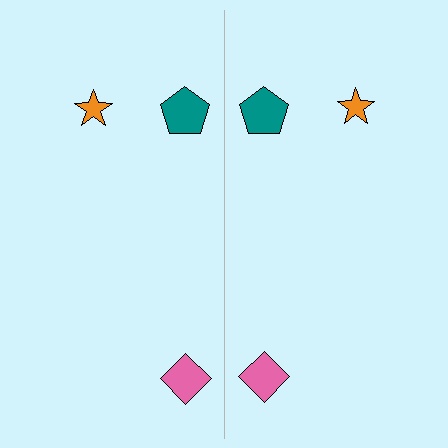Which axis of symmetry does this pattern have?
The pattern has a vertical axis of symmetry running through the center of the image.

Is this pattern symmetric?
Yes, this pattern has bilateral (reflection) symmetry.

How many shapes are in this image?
There are 6 shapes in this image.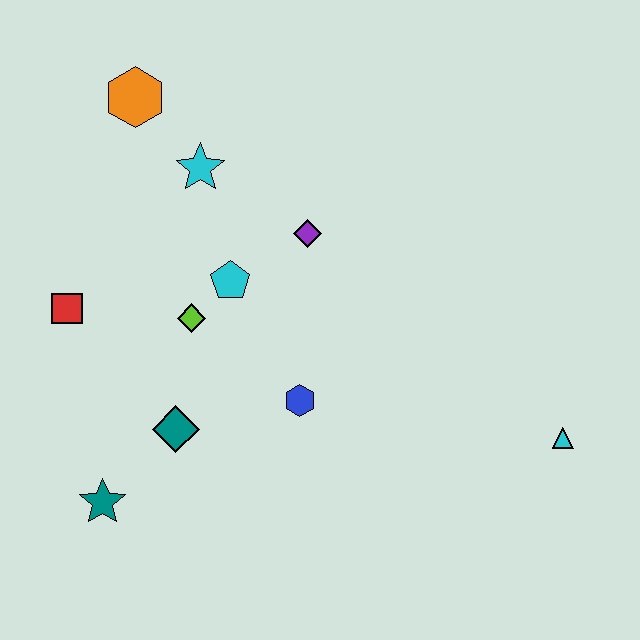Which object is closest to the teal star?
The teal diamond is closest to the teal star.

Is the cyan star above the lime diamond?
Yes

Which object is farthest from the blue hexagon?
The orange hexagon is farthest from the blue hexagon.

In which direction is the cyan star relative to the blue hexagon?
The cyan star is above the blue hexagon.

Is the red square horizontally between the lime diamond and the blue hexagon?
No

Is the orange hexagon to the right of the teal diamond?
No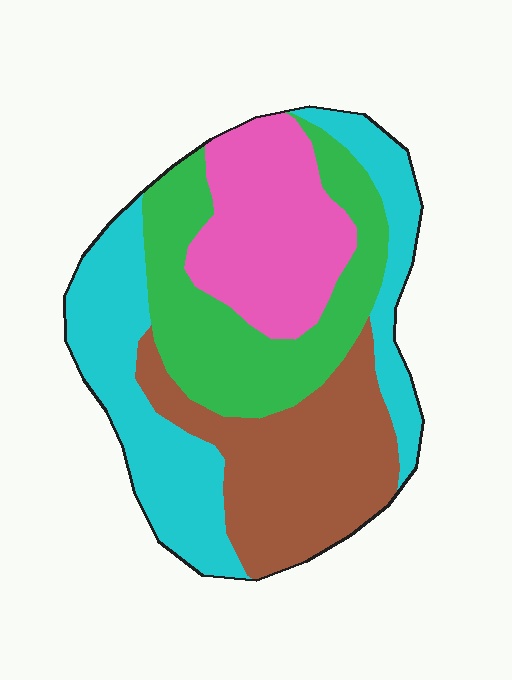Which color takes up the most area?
Cyan, at roughly 30%.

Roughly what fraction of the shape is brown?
Brown takes up less than a quarter of the shape.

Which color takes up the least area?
Pink, at roughly 20%.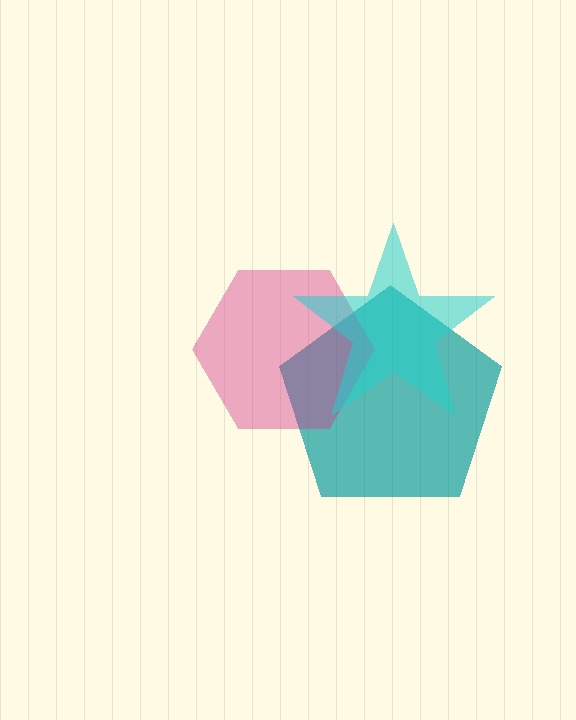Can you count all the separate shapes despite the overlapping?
Yes, there are 3 separate shapes.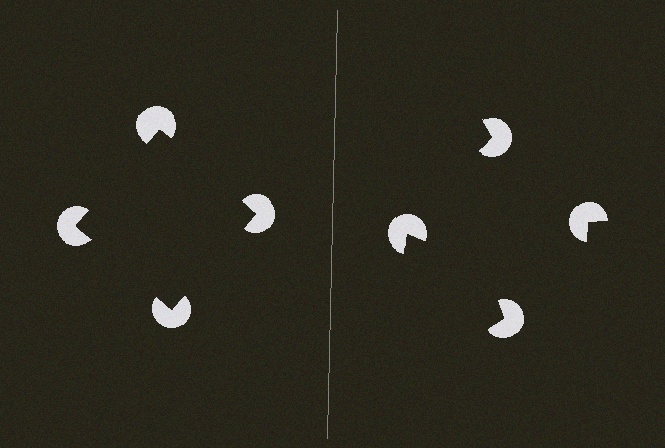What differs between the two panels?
The pac-man discs are positioned identically on both sides; only the wedge orientations differ. On the left they align to a square; on the right they are misaligned.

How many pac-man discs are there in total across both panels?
8 — 4 on each side.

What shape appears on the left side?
An illusory square.